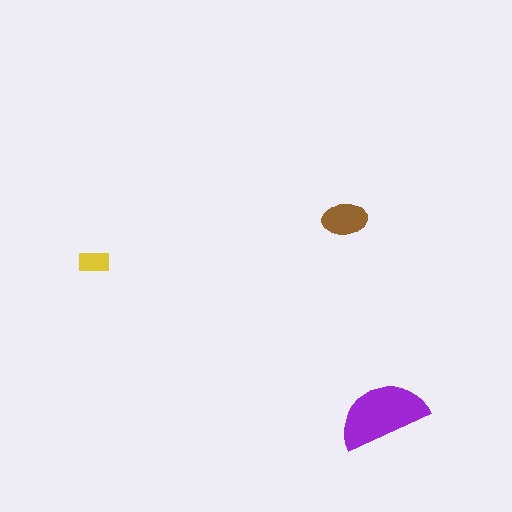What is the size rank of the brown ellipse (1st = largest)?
2nd.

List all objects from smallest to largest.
The yellow rectangle, the brown ellipse, the purple semicircle.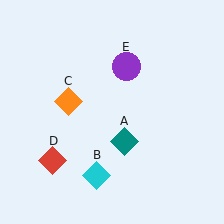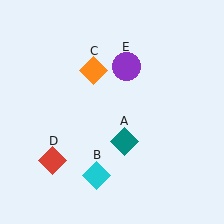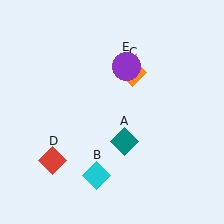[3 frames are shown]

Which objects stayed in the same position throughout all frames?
Teal diamond (object A) and cyan diamond (object B) and red diamond (object D) and purple circle (object E) remained stationary.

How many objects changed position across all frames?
1 object changed position: orange diamond (object C).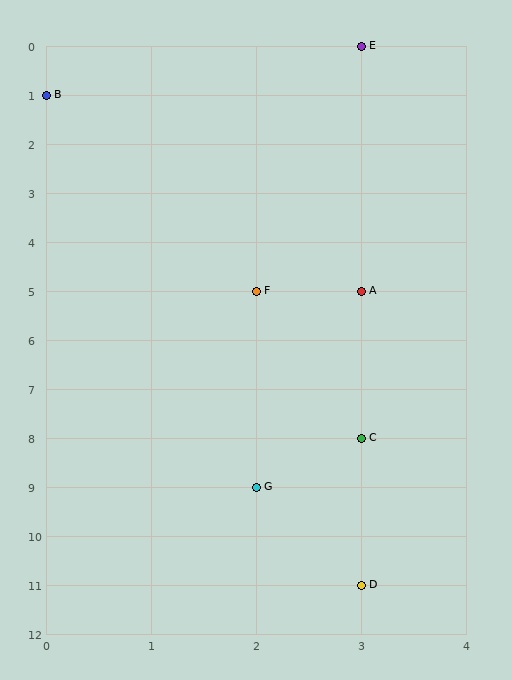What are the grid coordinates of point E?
Point E is at grid coordinates (3, 0).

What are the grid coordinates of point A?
Point A is at grid coordinates (3, 5).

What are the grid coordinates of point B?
Point B is at grid coordinates (0, 1).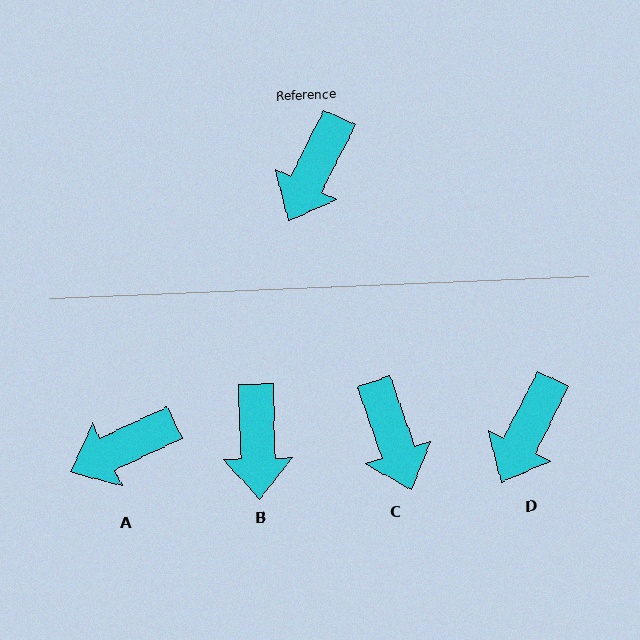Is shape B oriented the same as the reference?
No, it is off by about 29 degrees.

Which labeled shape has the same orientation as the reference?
D.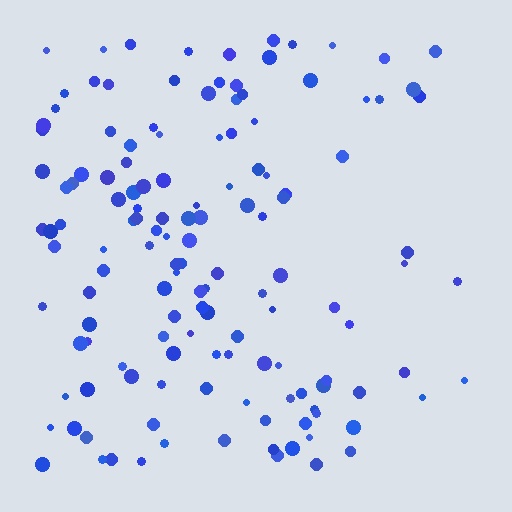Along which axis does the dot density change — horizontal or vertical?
Horizontal.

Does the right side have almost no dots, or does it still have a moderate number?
Still a moderate number, just noticeably fewer than the left.